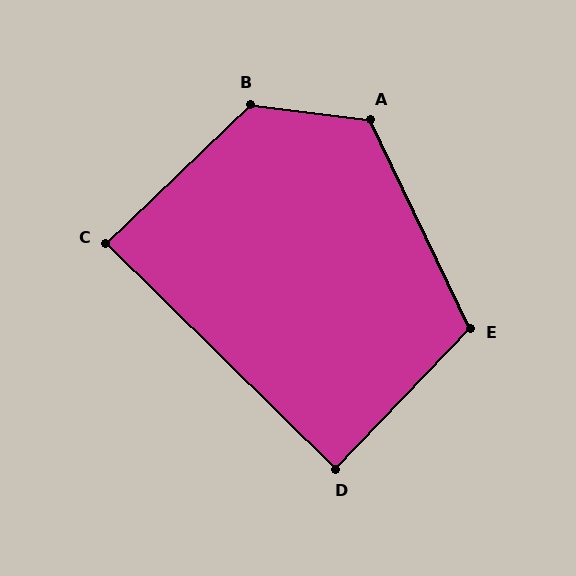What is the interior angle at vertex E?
Approximately 110 degrees (obtuse).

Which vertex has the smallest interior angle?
C, at approximately 89 degrees.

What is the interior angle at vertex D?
Approximately 89 degrees (approximately right).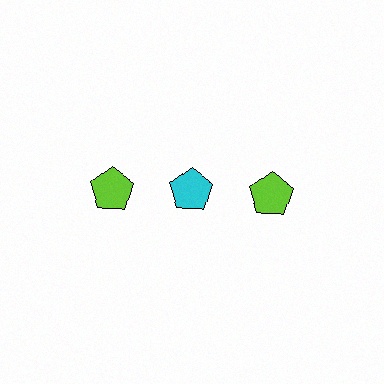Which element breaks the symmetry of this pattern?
The cyan pentagon in the top row, second from left column breaks the symmetry. All other shapes are lime pentagons.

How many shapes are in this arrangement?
There are 3 shapes arranged in a grid pattern.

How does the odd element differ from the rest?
It has a different color: cyan instead of lime.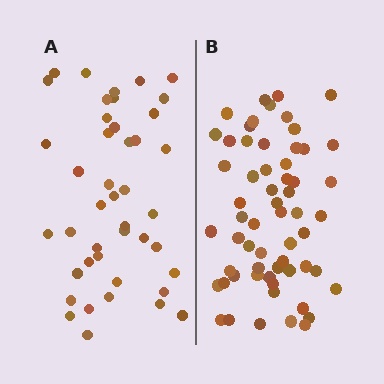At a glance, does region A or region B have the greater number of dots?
Region B (the right region) has more dots.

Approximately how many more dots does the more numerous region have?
Region B has approximately 15 more dots than region A.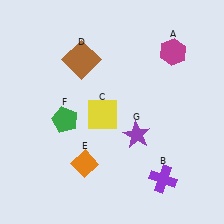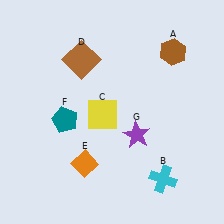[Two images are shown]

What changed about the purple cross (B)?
In Image 1, B is purple. In Image 2, it changed to cyan.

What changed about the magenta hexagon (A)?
In Image 1, A is magenta. In Image 2, it changed to brown.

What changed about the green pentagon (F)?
In Image 1, F is green. In Image 2, it changed to teal.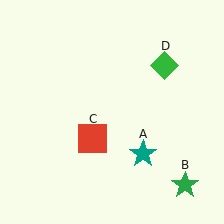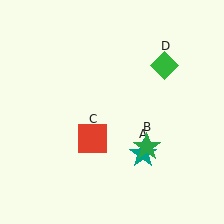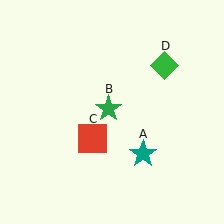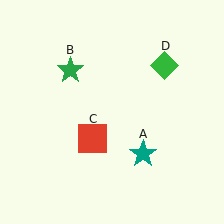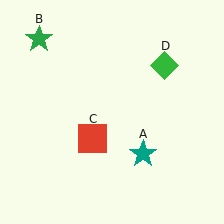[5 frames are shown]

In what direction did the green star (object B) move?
The green star (object B) moved up and to the left.